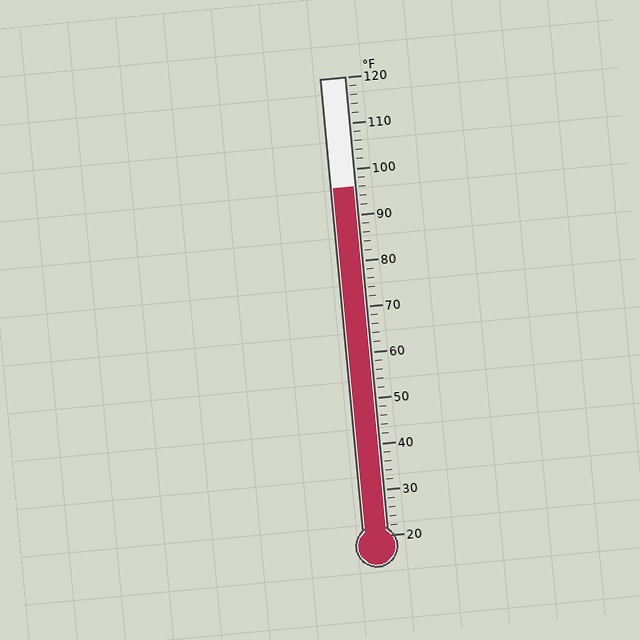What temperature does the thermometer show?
The thermometer shows approximately 96°F.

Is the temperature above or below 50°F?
The temperature is above 50°F.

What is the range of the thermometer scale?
The thermometer scale ranges from 20°F to 120°F.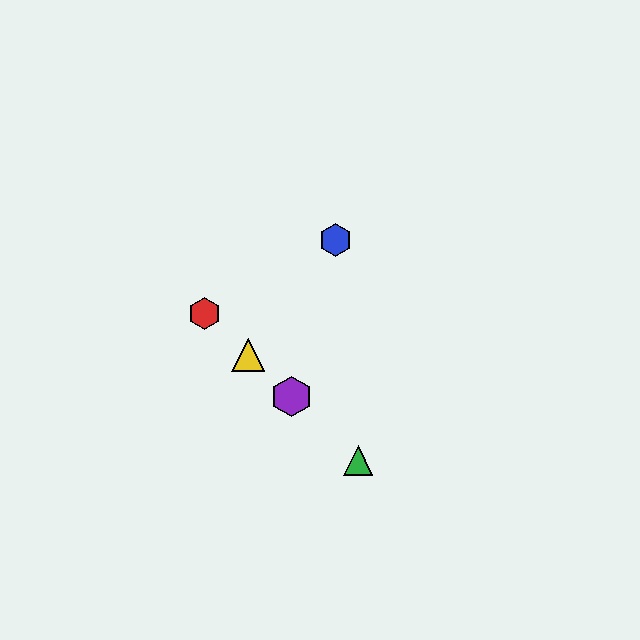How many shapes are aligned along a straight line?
4 shapes (the red hexagon, the green triangle, the yellow triangle, the purple hexagon) are aligned along a straight line.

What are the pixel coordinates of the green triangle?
The green triangle is at (358, 460).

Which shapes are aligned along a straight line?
The red hexagon, the green triangle, the yellow triangle, the purple hexagon are aligned along a straight line.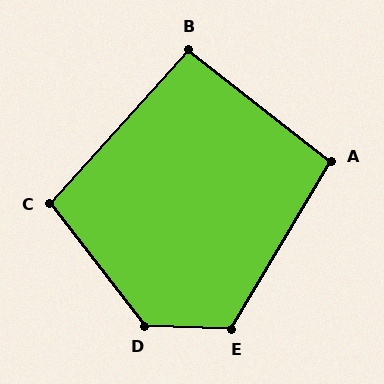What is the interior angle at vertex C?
Approximately 100 degrees (obtuse).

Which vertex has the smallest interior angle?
B, at approximately 94 degrees.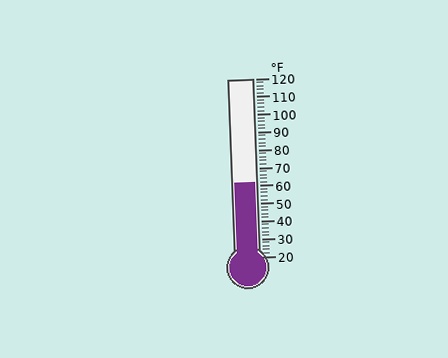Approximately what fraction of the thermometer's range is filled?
The thermometer is filled to approximately 40% of its range.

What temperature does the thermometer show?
The thermometer shows approximately 62°F.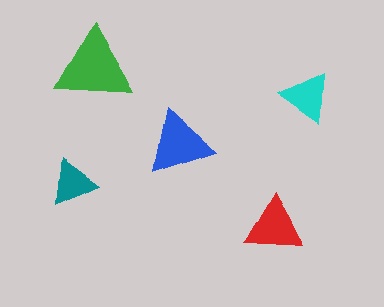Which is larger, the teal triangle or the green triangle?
The green one.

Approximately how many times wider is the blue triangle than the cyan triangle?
About 1.5 times wider.